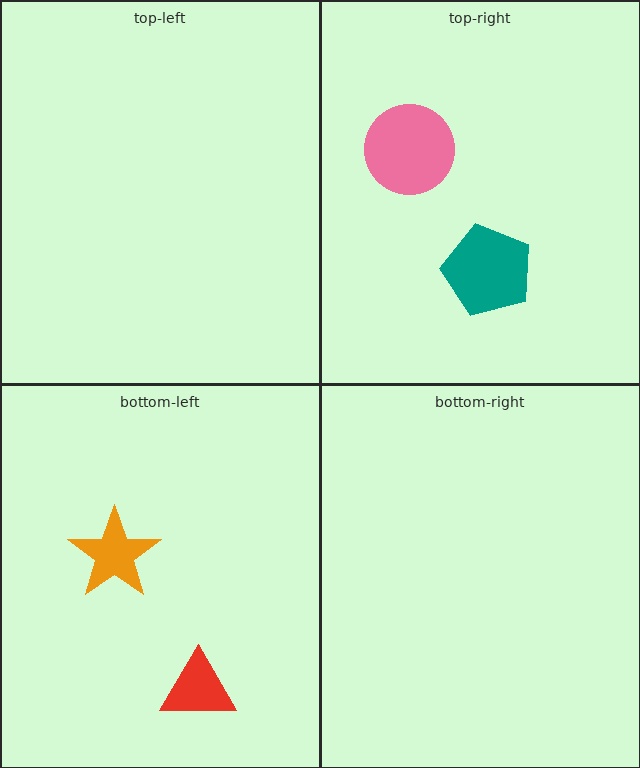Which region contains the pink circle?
The top-right region.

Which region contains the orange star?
The bottom-left region.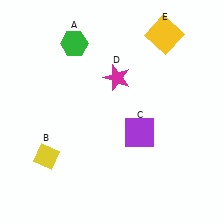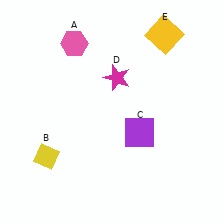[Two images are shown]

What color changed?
The hexagon (A) changed from green in Image 1 to pink in Image 2.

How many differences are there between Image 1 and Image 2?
There is 1 difference between the two images.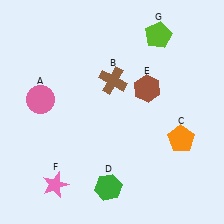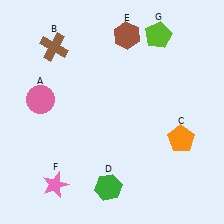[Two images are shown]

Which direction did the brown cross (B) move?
The brown cross (B) moved left.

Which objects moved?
The objects that moved are: the brown cross (B), the brown hexagon (E).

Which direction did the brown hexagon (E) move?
The brown hexagon (E) moved up.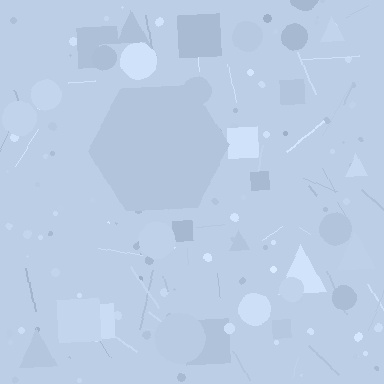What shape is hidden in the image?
A hexagon is hidden in the image.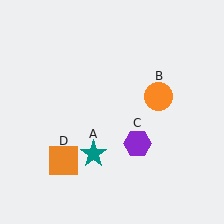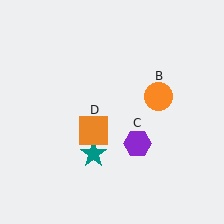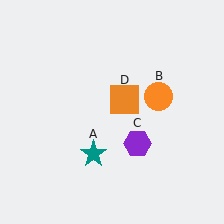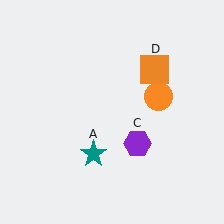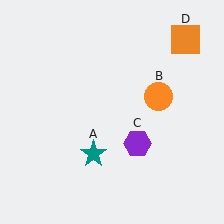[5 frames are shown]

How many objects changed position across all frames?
1 object changed position: orange square (object D).